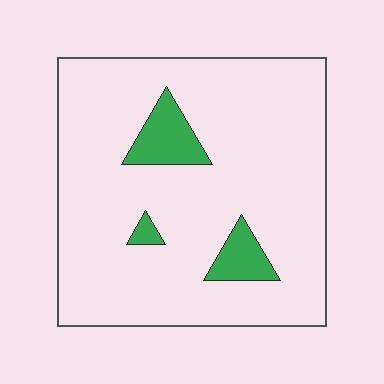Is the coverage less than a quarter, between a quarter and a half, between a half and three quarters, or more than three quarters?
Less than a quarter.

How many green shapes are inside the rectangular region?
3.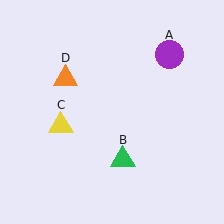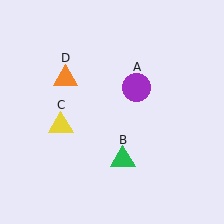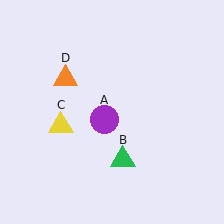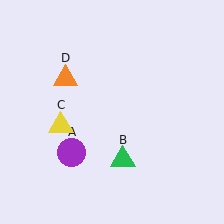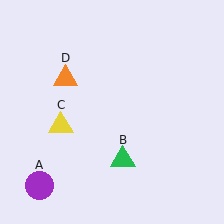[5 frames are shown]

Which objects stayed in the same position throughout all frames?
Green triangle (object B) and yellow triangle (object C) and orange triangle (object D) remained stationary.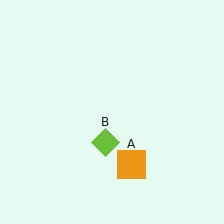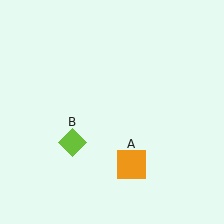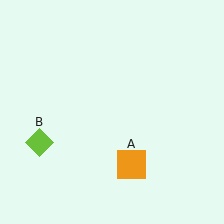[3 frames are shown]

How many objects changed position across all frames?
1 object changed position: lime diamond (object B).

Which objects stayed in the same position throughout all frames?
Orange square (object A) remained stationary.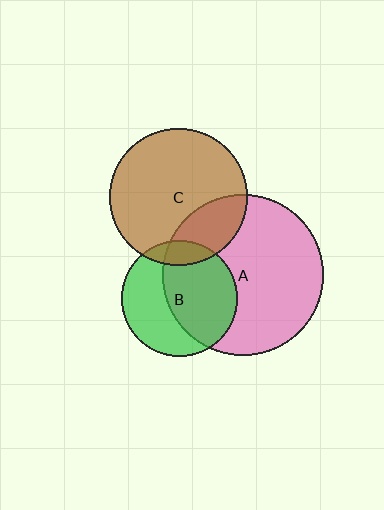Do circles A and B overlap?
Yes.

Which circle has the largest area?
Circle A (pink).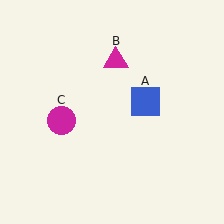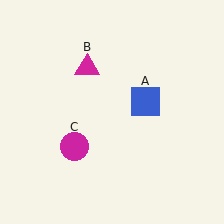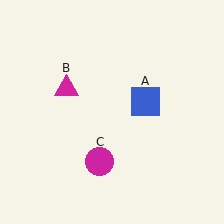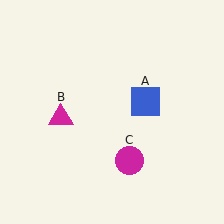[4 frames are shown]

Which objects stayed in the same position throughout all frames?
Blue square (object A) remained stationary.